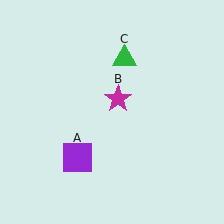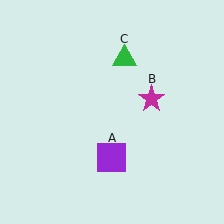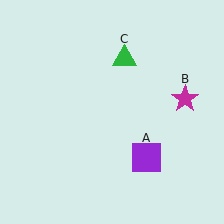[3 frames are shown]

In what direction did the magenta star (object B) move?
The magenta star (object B) moved right.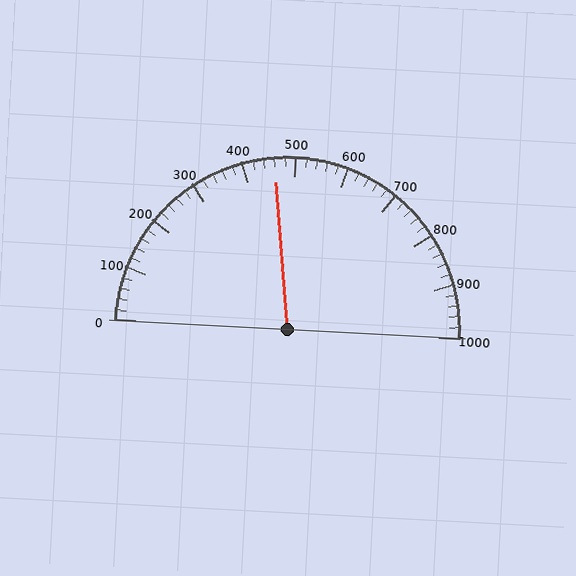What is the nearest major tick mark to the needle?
The nearest major tick mark is 500.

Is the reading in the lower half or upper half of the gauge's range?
The reading is in the lower half of the range (0 to 1000).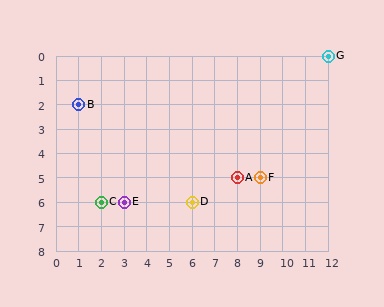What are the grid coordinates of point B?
Point B is at grid coordinates (1, 2).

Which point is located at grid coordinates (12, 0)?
Point G is at (12, 0).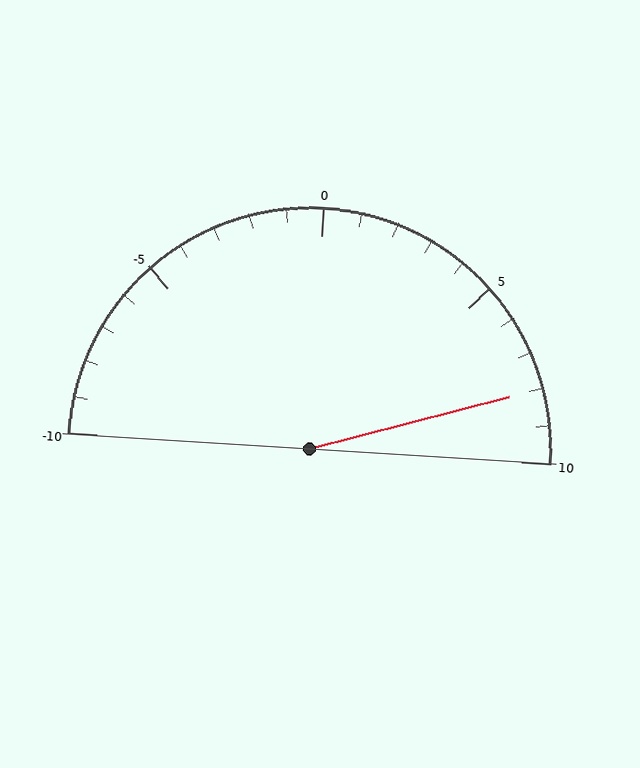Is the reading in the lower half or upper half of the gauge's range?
The reading is in the upper half of the range (-10 to 10).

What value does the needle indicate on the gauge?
The needle indicates approximately 8.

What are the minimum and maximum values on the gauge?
The gauge ranges from -10 to 10.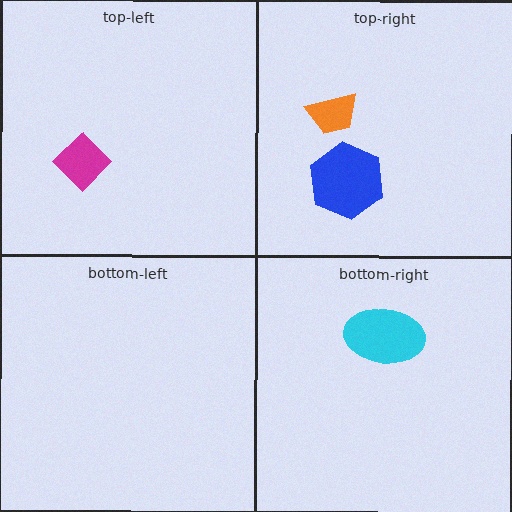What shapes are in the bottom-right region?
The cyan ellipse.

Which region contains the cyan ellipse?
The bottom-right region.